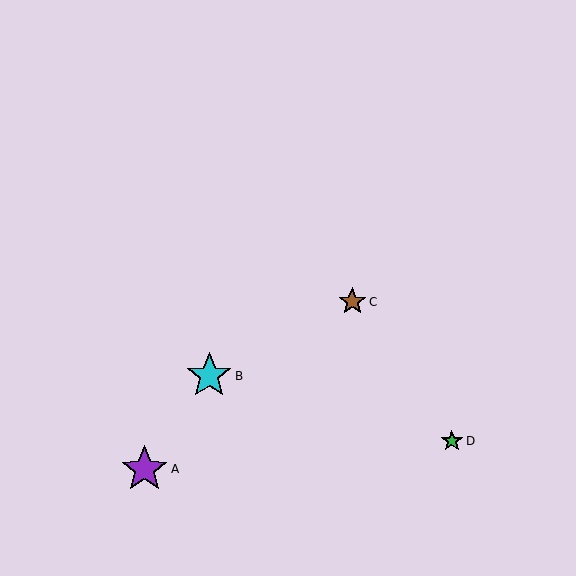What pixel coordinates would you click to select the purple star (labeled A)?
Click at (145, 469) to select the purple star A.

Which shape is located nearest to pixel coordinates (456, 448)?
The green star (labeled D) at (452, 441) is nearest to that location.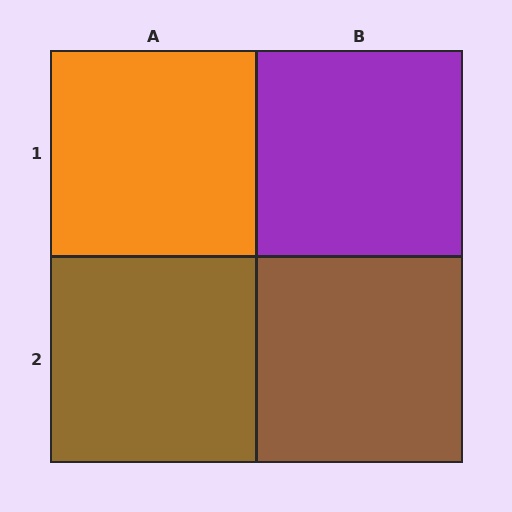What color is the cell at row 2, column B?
Brown.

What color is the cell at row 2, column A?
Brown.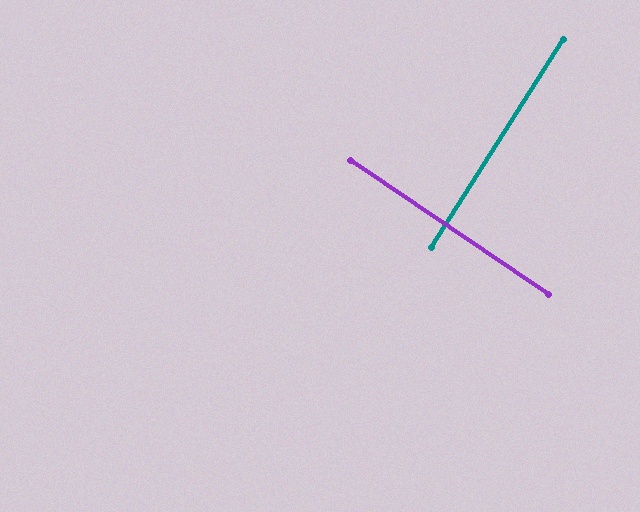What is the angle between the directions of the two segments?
Approximately 88 degrees.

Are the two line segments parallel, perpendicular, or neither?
Perpendicular — they meet at approximately 88°.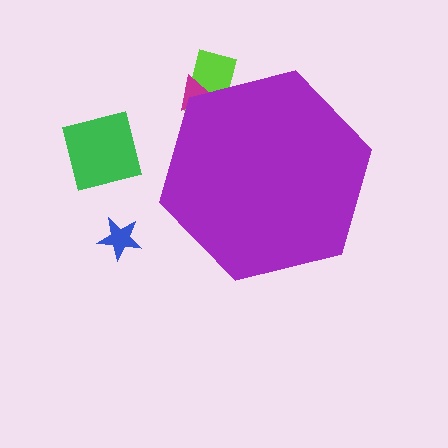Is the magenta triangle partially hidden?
Yes, the magenta triangle is partially hidden behind the purple hexagon.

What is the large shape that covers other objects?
A purple hexagon.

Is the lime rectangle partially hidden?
Yes, the lime rectangle is partially hidden behind the purple hexagon.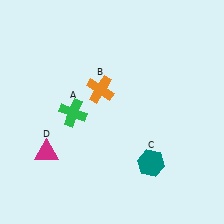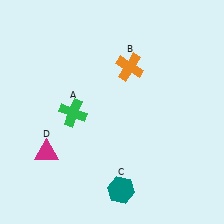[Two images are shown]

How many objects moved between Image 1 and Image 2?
2 objects moved between the two images.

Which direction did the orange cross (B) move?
The orange cross (B) moved right.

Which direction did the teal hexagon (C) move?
The teal hexagon (C) moved left.